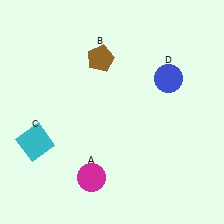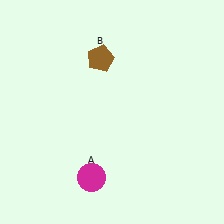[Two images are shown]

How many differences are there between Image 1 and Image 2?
There are 2 differences between the two images.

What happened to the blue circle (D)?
The blue circle (D) was removed in Image 2. It was in the top-right area of Image 1.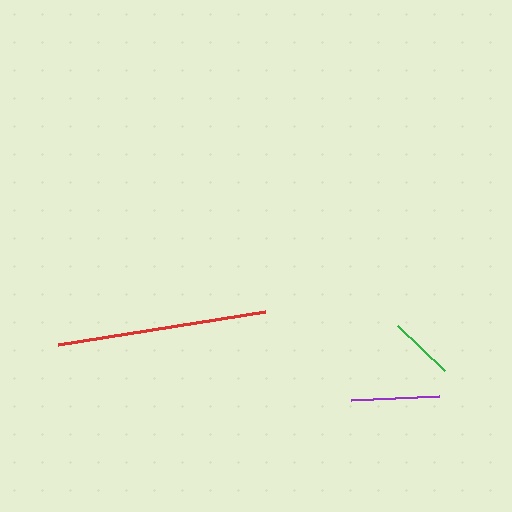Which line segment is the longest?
The red line is the longest at approximately 210 pixels.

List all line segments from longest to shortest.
From longest to shortest: red, purple, green.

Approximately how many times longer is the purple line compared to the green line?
The purple line is approximately 1.4 times the length of the green line.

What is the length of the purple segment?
The purple segment is approximately 89 pixels long.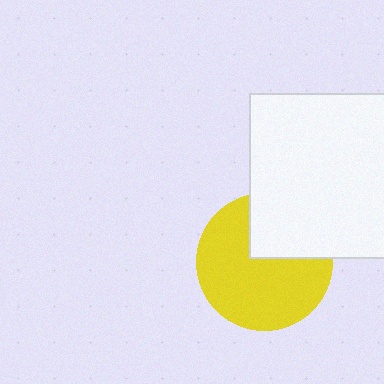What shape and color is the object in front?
The object in front is a white square.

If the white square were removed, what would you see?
You would see the complete yellow circle.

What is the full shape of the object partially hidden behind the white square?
The partially hidden object is a yellow circle.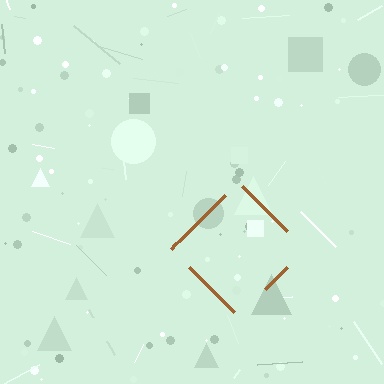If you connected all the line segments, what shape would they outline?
They would outline a diamond.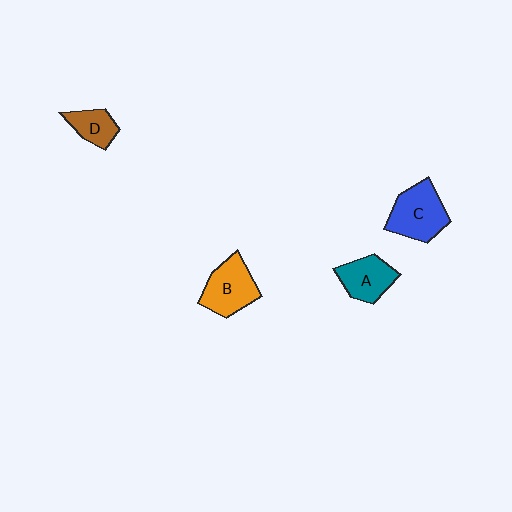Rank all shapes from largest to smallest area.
From largest to smallest: C (blue), B (orange), A (teal), D (brown).